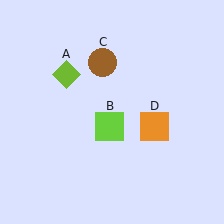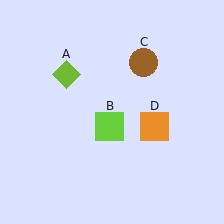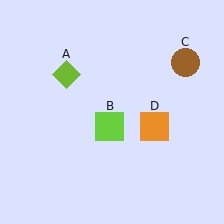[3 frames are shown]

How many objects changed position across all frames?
1 object changed position: brown circle (object C).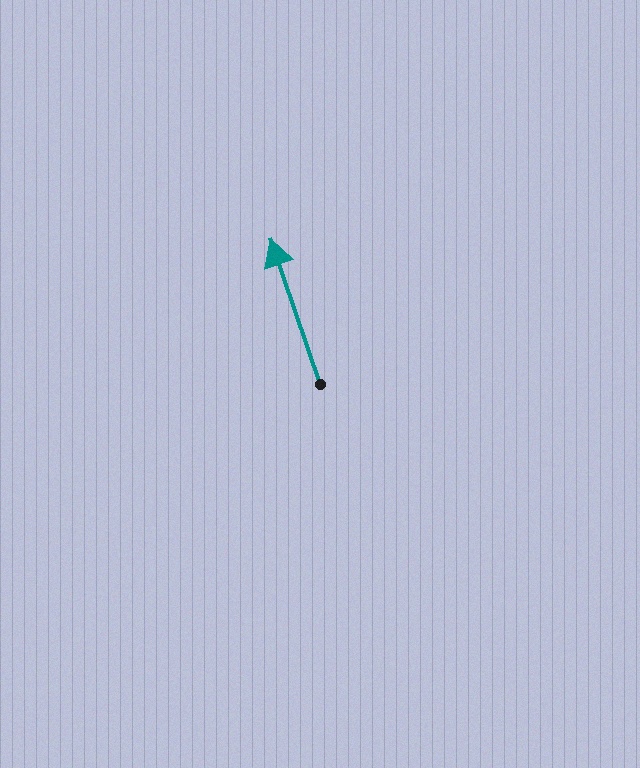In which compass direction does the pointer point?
North.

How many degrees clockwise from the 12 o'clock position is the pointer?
Approximately 341 degrees.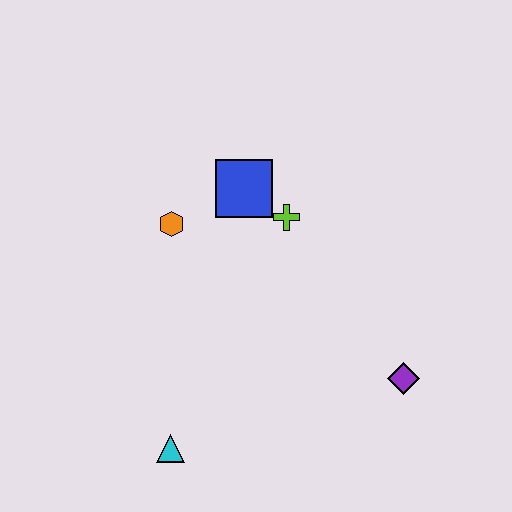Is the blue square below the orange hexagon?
No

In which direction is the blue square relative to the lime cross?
The blue square is to the left of the lime cross.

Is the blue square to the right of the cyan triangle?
Yes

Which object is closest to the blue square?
The lime cross is closest to the blue square.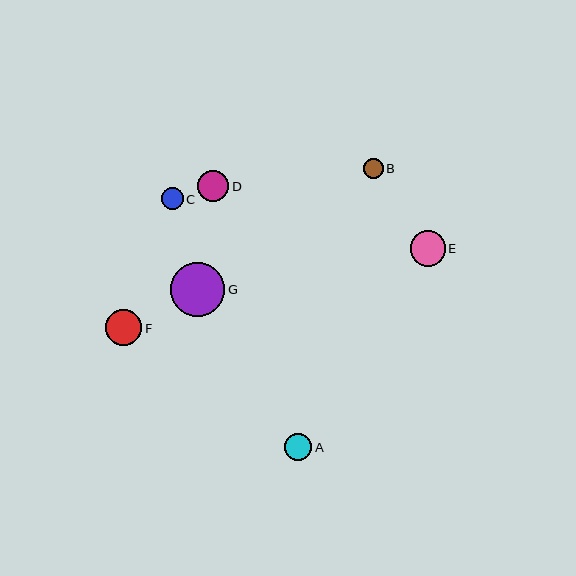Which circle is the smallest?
Circle B is the smallest with a size of approximately 20 pixels.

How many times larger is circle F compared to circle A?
Circle F is approximately 1.3 times the size of circle A.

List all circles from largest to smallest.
From largest to smallest: G, F, E, D, A, C, B.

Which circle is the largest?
Circle G is the largest with a size of approximately 54 pixels.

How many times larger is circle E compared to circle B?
Circle E is approximately 1.8 times the size of circle B.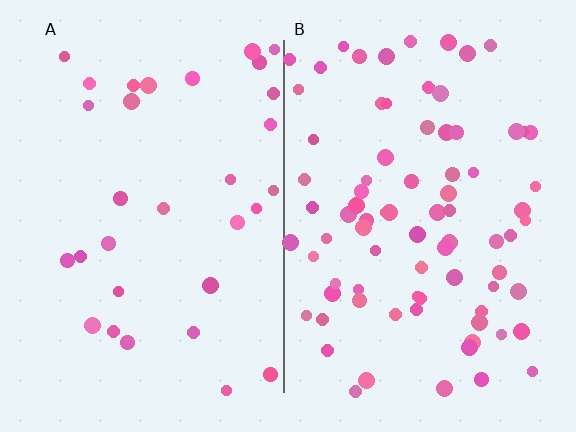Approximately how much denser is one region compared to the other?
Approximately 2.6× — region B over region A.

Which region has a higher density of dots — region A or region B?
B (the right).